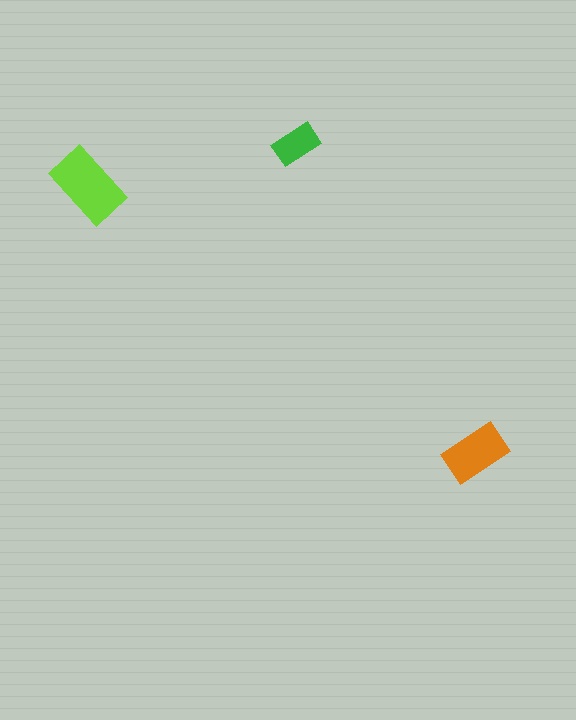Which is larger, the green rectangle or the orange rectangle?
The orange one.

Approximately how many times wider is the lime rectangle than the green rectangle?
About 1.5 times wider.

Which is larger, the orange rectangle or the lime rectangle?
The lime one.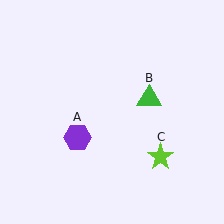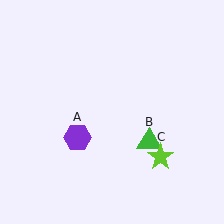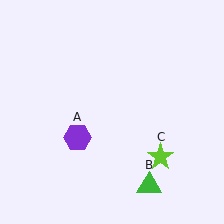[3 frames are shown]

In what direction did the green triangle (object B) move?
The green triangle (object B) moved down.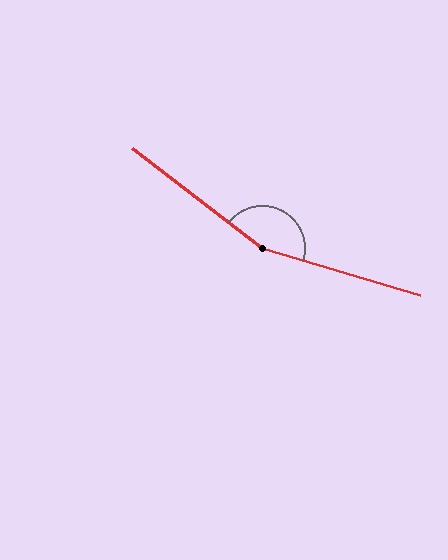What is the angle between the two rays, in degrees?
Approximately 159 degrees.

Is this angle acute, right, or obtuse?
It is obtuse.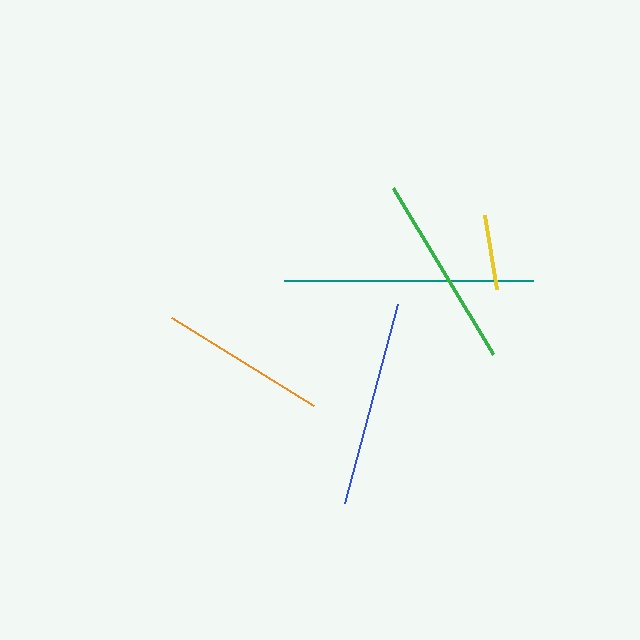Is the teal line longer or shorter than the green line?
The teal line is longer than the green line.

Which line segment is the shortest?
The yellow line is the shortest at approximately 75 pixels.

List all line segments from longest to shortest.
From longest to shortest: teal, blue, green, orange, yellow.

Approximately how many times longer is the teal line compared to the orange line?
The teal line is approximately 1.5 times the length of the orange line.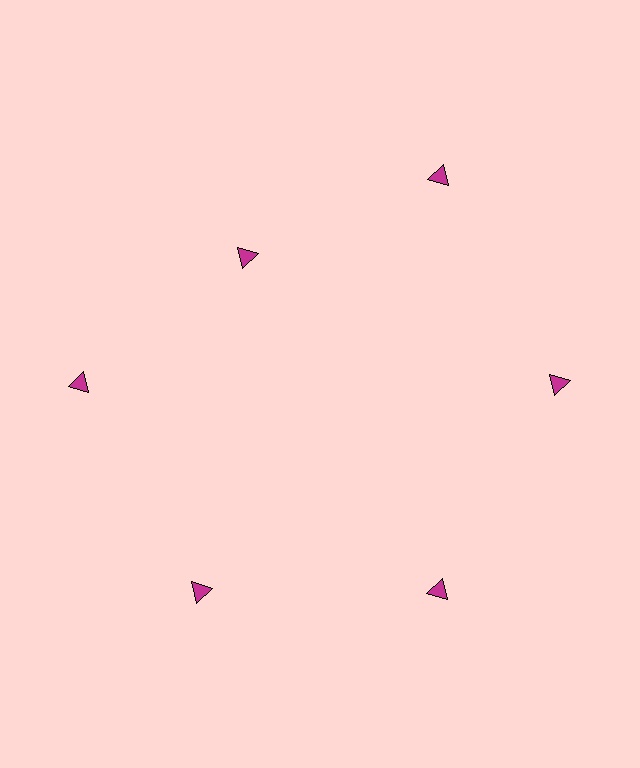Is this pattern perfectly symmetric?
No. The 6 magenta triangles are arranged in a ring, but one element near the 11 o'clock position is pulled inward toward the center, breaking the 6-fold rotational symmetry.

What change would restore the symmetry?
The symmetry would be restored by moving it outward, back onto the ring so that all 6 triangles sit at equal angles and equal distance from the center.